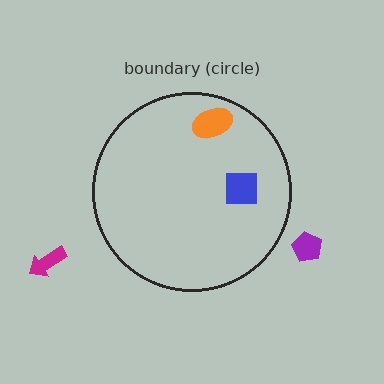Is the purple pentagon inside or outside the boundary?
Outside.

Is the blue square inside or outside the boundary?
Inside.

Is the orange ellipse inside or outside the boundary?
Inside.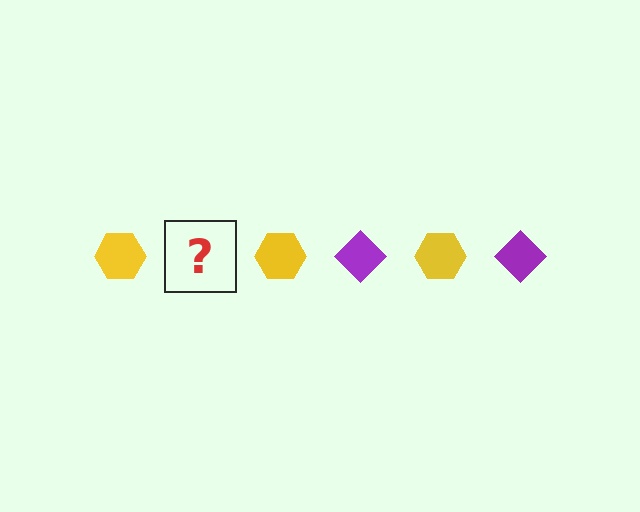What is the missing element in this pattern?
The missing element is a purple diamond.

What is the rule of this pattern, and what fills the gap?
The rule is that the pattern alternates between yellow hexagon and purple diamond. The gap should be filled with a purple diamond.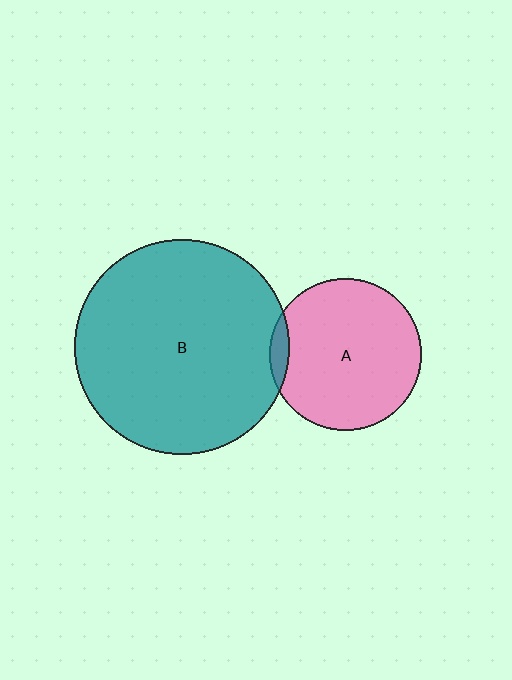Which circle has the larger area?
Circle B (teal).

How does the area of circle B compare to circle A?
Approximately 2.0 times.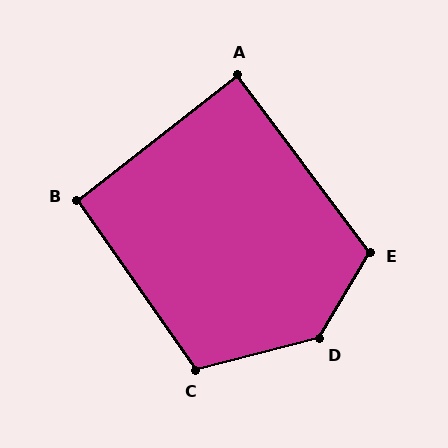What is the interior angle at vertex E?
Approximately 112 degrees (obtuse).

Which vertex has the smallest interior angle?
A, at approximately 89 degrees.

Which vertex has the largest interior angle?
D, at approximately 135 degrees.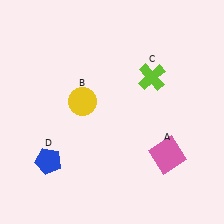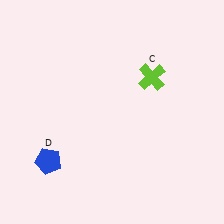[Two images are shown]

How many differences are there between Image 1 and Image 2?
There are 2 differences between the two images.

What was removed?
The pink square (A), the yellow circle (B) were removed in Image 2.